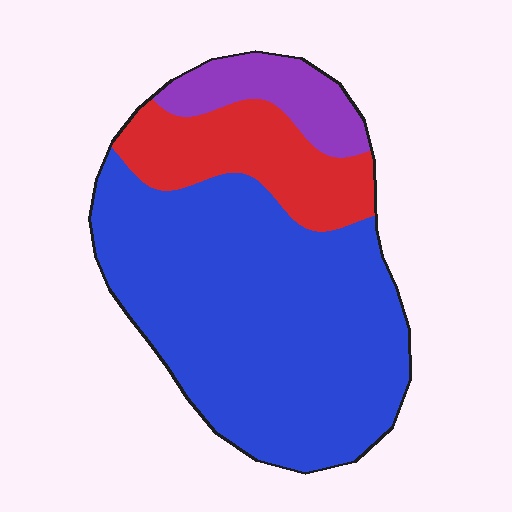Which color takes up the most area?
Blue, at roughly 70%.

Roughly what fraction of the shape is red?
Red covers around 20% of the shape.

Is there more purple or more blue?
Blue.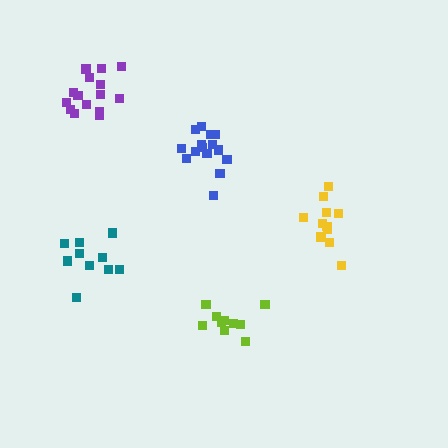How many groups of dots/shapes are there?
There are 5 groups.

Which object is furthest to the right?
The yellow cluster is rightmost.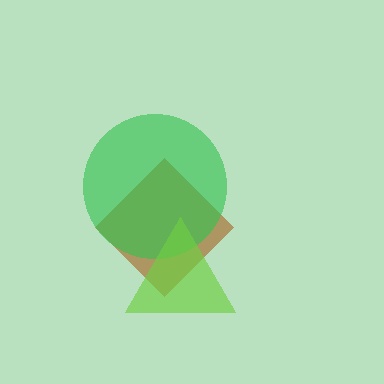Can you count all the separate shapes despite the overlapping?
Yes, there are 3 separate shapes.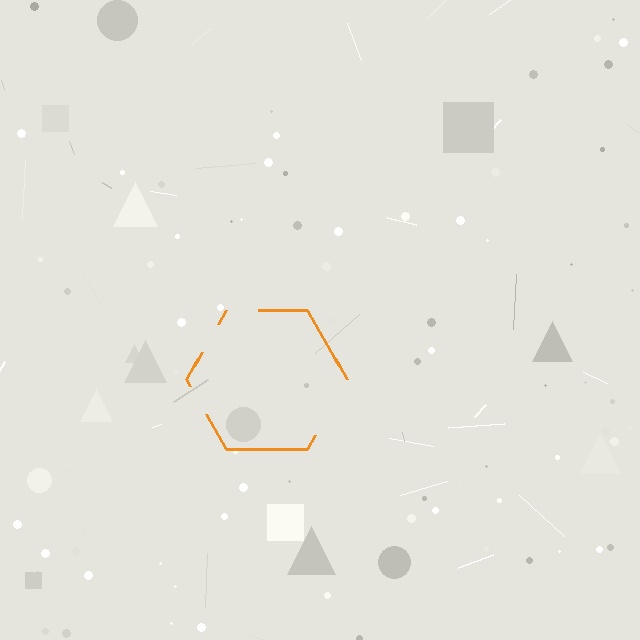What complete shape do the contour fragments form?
The contour fragments form a hexagon.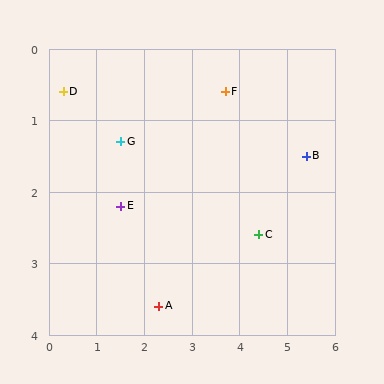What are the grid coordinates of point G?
Point G is at approximately (1.5, 1.3).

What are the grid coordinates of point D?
Point D is at approximately (0.3, 0.6).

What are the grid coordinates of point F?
Point F is at approximately (3.7, 0.6).